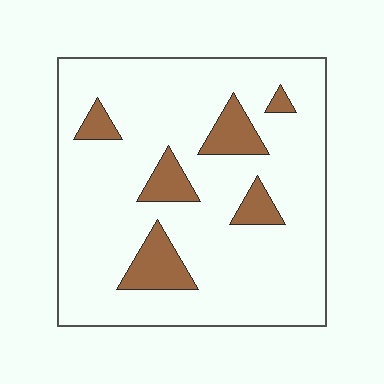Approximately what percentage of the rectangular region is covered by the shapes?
Approximately 15%.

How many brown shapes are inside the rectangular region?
6.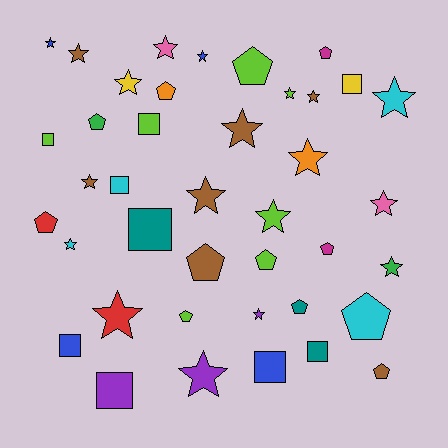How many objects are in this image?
There are 40 objects.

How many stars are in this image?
There are 19 stars.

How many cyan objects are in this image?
There are 4 cyan objects.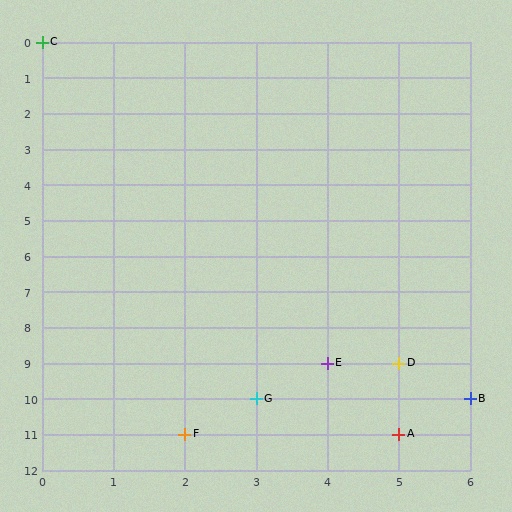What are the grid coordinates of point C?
Point C is at grid coordinates (0, 0).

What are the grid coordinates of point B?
Point B is at grid coordinates (6, 10).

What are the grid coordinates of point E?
Point E is at grid coordinates (4, 9).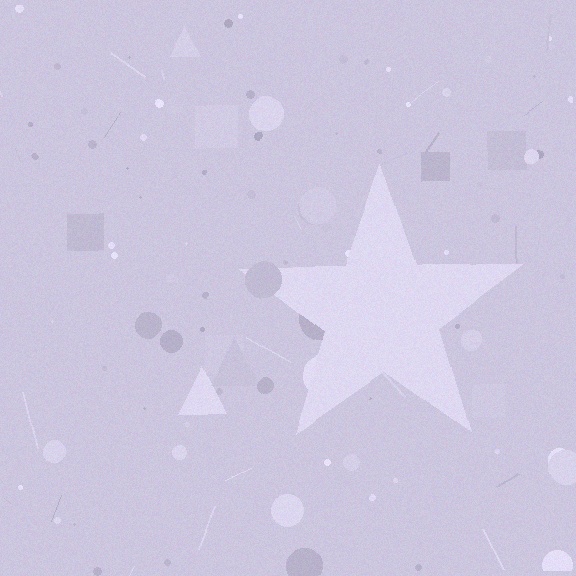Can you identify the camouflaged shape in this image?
The camouflaged shape is a star.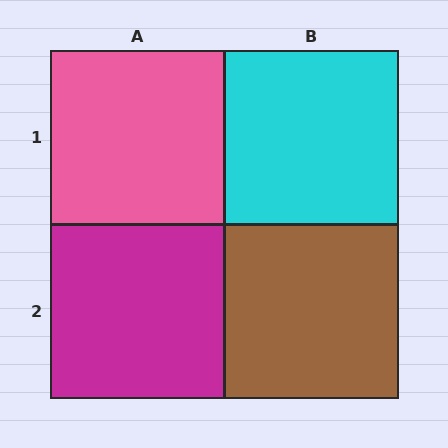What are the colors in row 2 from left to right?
Magenta, brown.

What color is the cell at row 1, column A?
Pink.